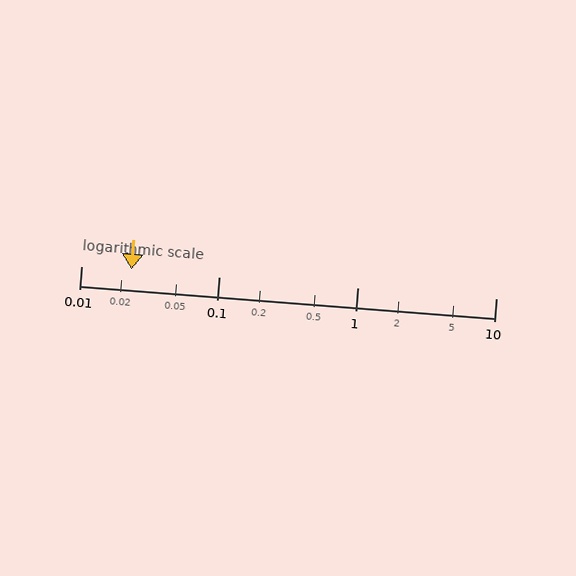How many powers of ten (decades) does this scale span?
The scale spans 3 decades, from 0.01 to 10.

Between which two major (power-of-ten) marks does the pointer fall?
The pointer is between 0.01 and 0.1.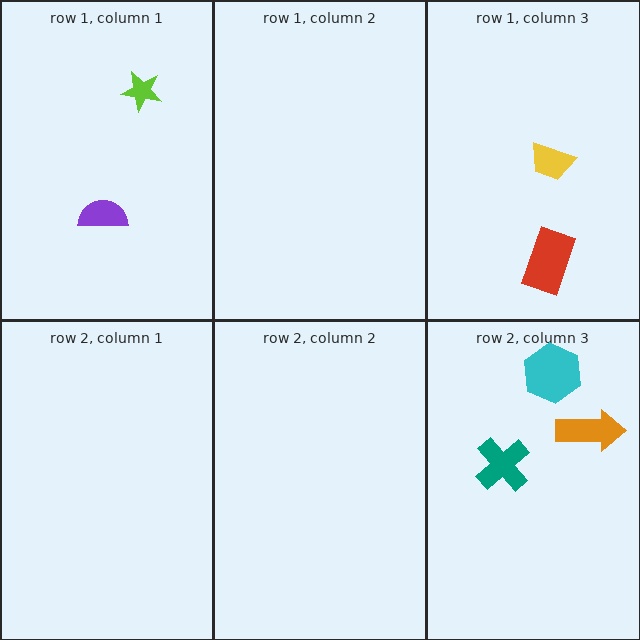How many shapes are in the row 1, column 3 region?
2.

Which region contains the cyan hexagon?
The row 2, column 3 region.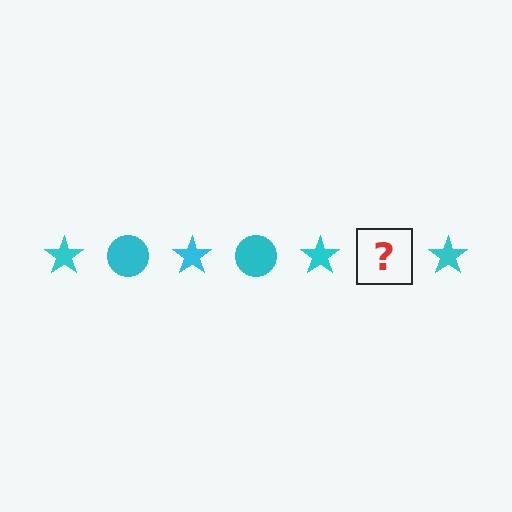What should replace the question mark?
The question mark should be replaced with a cyan circle.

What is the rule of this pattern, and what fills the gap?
The rule is that the pattern cycles through star, circle shapes in cyan. The gap should be filled with a cyan circle.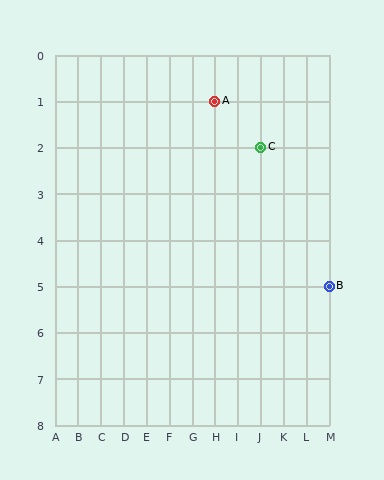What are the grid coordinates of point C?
Point C is at grid coordinates (J, 2).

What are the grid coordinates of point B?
Point B is at grid coordinates (M, 5).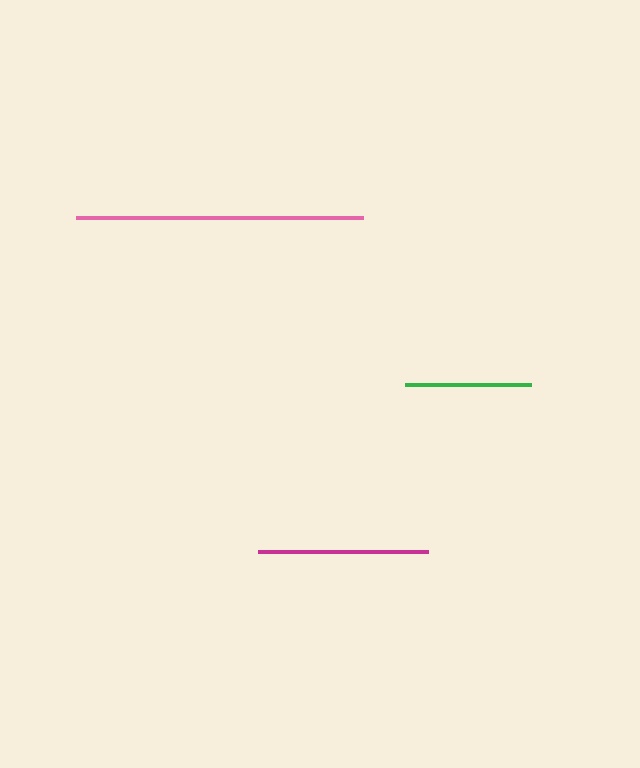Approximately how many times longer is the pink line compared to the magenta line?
The pink line is approximately 1.7 times the length of the magenta line.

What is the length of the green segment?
The green segment is approximately 126 pixels long.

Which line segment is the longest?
The pink line is the longest at approximately 287 pixels.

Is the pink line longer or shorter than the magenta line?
The pink line is longer than the magenta line.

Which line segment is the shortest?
The green line is the shortest at approximately 126 pixels.